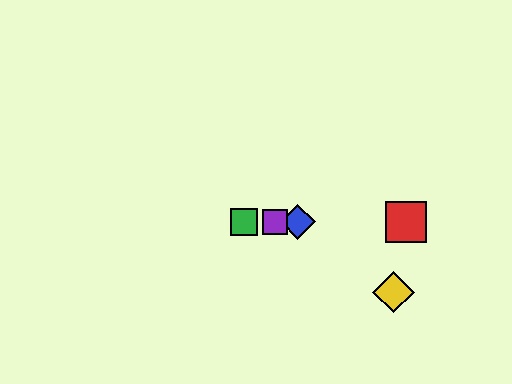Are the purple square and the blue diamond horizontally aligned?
Yes, both are at y≈222.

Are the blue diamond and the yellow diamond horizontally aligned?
No, the blue diamond is at y≈222 and the yellow diamond is at y≈292.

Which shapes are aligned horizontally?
The red square, the blue diamond, the green square, the purple square are aligned horizontally.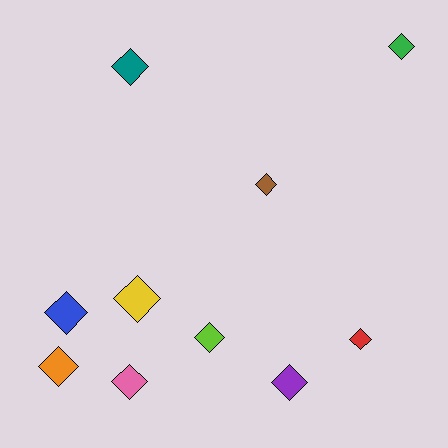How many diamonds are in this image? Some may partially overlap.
There are 10 diamonds.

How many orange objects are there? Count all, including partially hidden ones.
There is 1 orange object.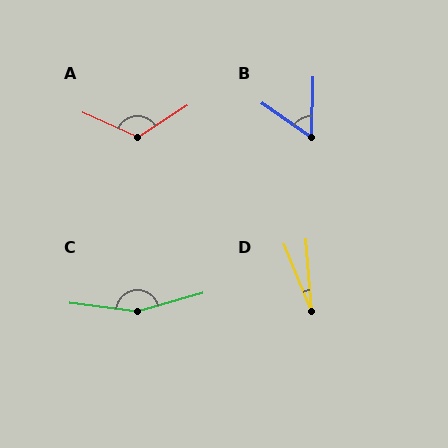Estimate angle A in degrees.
Approximately 123 degrees.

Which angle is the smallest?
D, at approximately 18 degrees.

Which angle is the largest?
C, at approximately 157 degrees.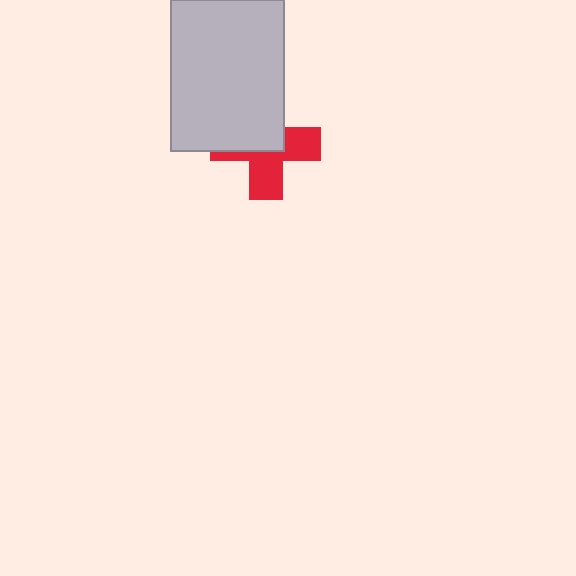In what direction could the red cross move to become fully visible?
The red cross could move toward the lower-right. That would shift it out from behind the light gray rectangle entirely.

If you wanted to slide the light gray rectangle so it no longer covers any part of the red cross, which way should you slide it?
Slide it toward the upper-left — that is the most direct way to separate the two shapes.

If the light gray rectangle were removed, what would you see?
You would see the complete red cross.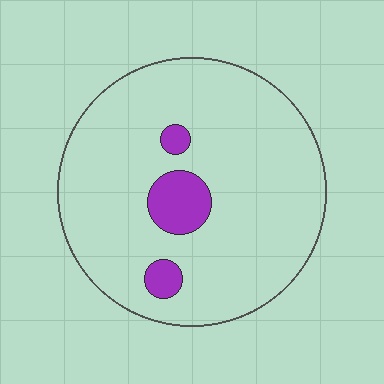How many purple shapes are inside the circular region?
3.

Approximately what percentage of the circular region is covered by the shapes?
Approximately 10%.